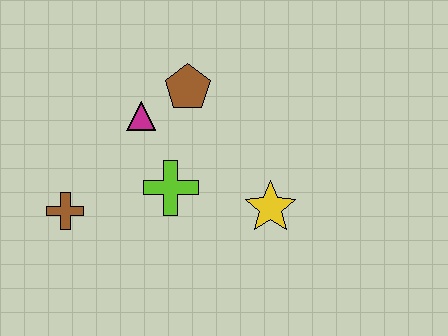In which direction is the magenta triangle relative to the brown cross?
The magenta triangle is above the brown cross.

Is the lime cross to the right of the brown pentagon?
No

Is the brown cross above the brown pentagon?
No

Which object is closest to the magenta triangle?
The brown pentagon is closest to the magenta triangle.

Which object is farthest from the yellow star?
The brown cross is farthest from the yellow star.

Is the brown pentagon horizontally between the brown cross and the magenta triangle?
No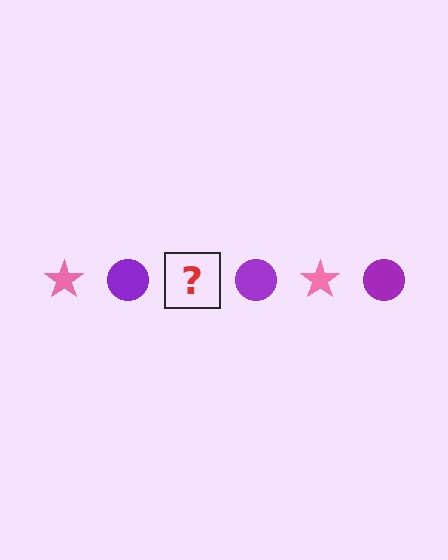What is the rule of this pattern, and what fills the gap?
The rule is that the pattern alternates between pink star and purple circle. The gap should be filled with a pink star.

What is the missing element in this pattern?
The missing element is a pink star.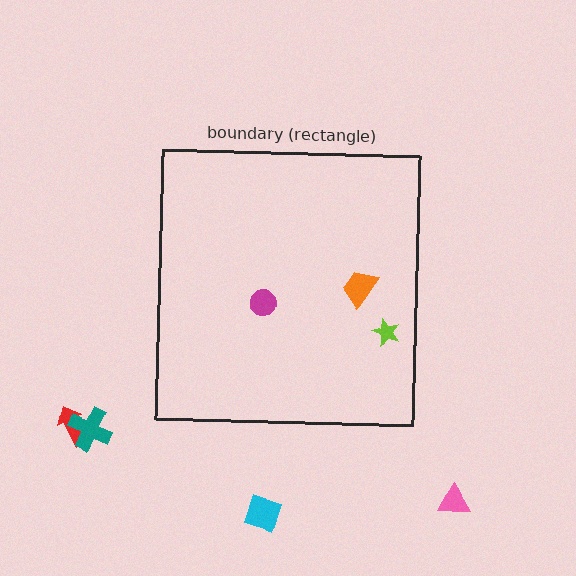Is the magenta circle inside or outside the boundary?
Inside.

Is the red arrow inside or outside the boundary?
Outside.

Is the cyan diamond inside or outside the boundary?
Outside.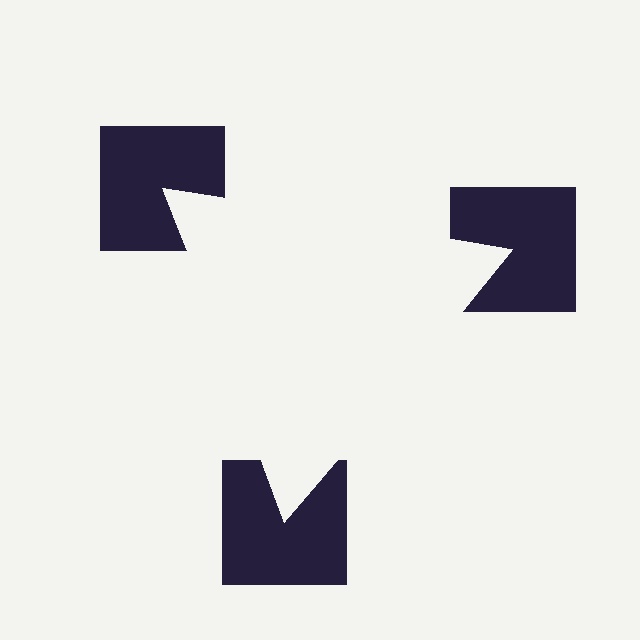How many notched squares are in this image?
There are 3 — one at each vertex of the illusory triangle.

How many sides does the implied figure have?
3 sides.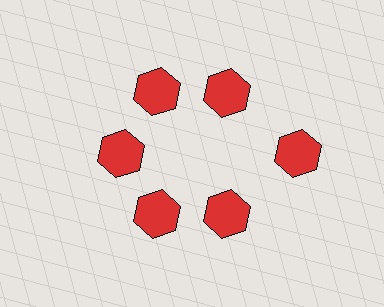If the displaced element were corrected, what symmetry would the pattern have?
It would have 6-fold rotational symmetry — the pattern would map onto itself every 60 degrees.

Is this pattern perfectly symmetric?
No. The 6 red hexagons are arranged in a ring, but one element near the 3 o'clock position is pushed outward from the center, breaking the 6-fold rotational symmetry.